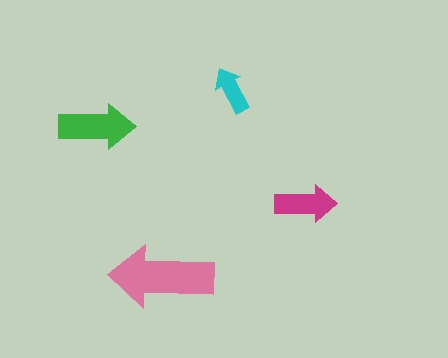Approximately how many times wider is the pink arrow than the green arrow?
About 1.5 times wider.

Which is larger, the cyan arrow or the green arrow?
The green one.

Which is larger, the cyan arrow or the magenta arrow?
The magenta one.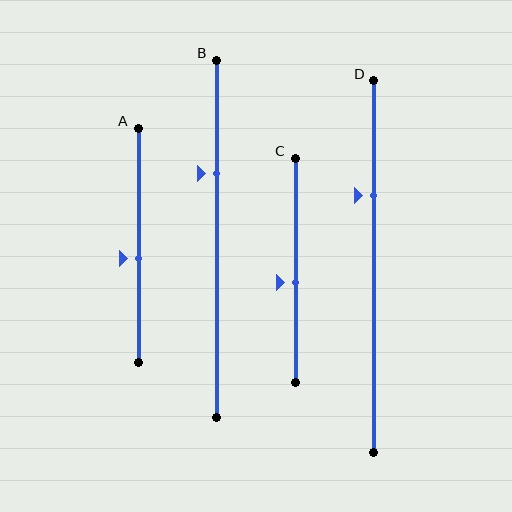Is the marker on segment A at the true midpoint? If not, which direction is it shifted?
No, the marker on segment A is shifted downward by about 6% of the segment length.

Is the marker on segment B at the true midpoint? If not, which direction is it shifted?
No, the marker on segment B is shifted upward by about 18% of the segment length.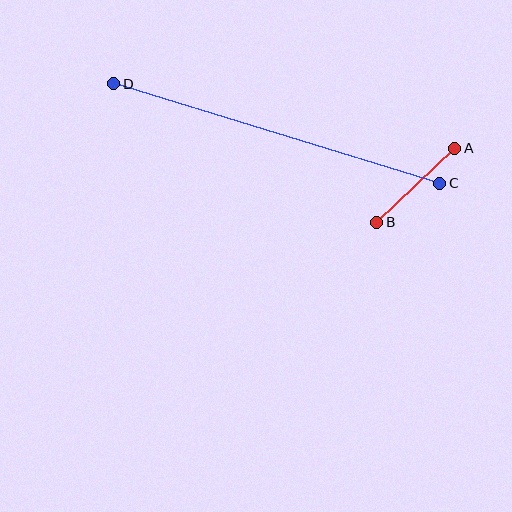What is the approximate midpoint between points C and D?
The midpoint is at approximately (277, 133) pixels.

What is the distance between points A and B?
The distance is approximately 108 pixels.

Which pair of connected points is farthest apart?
Points C and D are farthest apart.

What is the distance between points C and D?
The distance is approximately 341 pixels.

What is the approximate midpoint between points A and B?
The midpoint is at approximately (416, 185) pixels.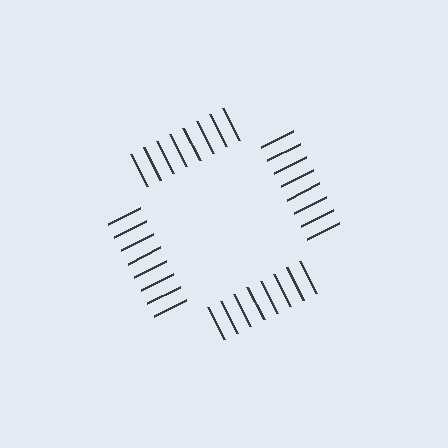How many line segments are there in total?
32 — 8 along each of the 4 edges.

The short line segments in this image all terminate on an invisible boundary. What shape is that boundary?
An illusory square — the line segments terminate on its edges but no continuous stroke is drawn.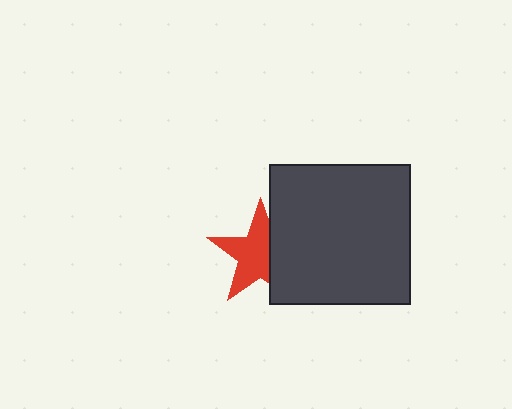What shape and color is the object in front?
The object in front is a dark gray square.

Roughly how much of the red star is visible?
Most of it is visible (roughly 66%).